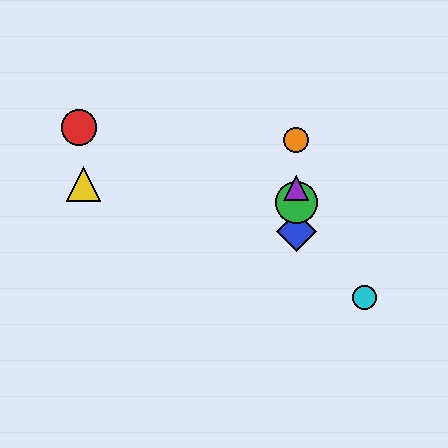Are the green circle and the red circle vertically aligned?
No, the green circle is at x≈296 and the red circle is at x≈79.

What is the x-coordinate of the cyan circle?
The cyan circle is at x≈365.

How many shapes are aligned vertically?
4 shapes (the blue diamond, the green circle, the purple triangle, the orange circle) are aligned vertically.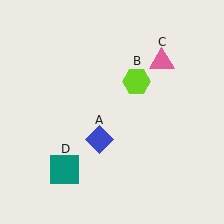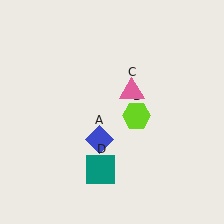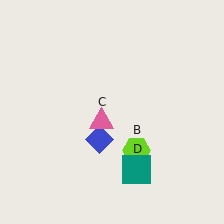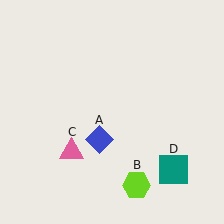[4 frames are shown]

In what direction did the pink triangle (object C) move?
The pink triangle (object C) moved down and to the left.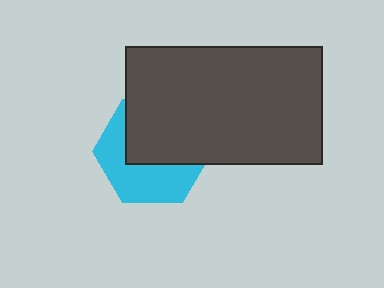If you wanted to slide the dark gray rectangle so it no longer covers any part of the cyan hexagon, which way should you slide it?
Slide it up — that is the most direct way to separate the two shapes.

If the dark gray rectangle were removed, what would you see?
You would see the complete cyan hexagon.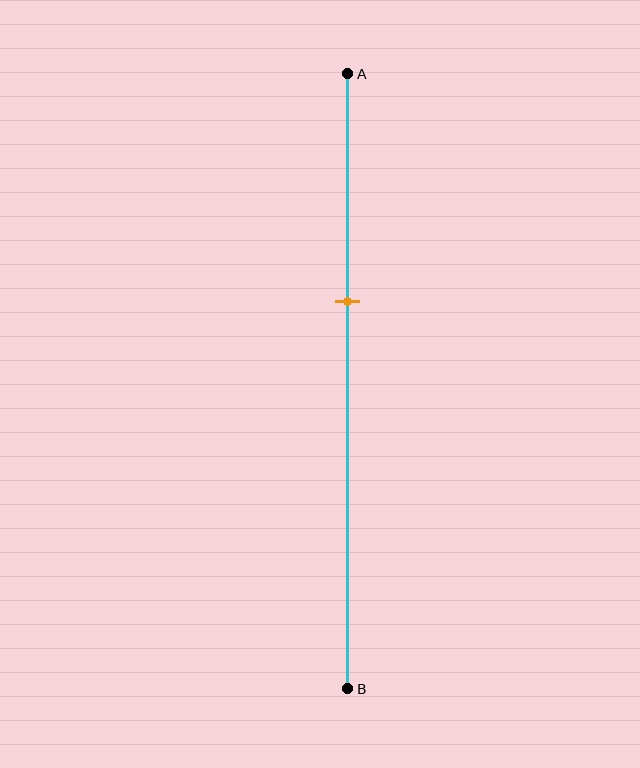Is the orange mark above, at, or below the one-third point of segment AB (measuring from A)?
The orange mark is below the one-third point of segment AB.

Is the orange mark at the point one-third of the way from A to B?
No, the mark is at about 35% from A, not at the 33% one-third point.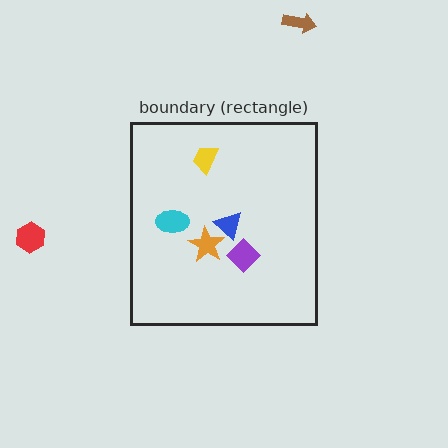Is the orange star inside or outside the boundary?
Inside.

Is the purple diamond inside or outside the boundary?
Inside.